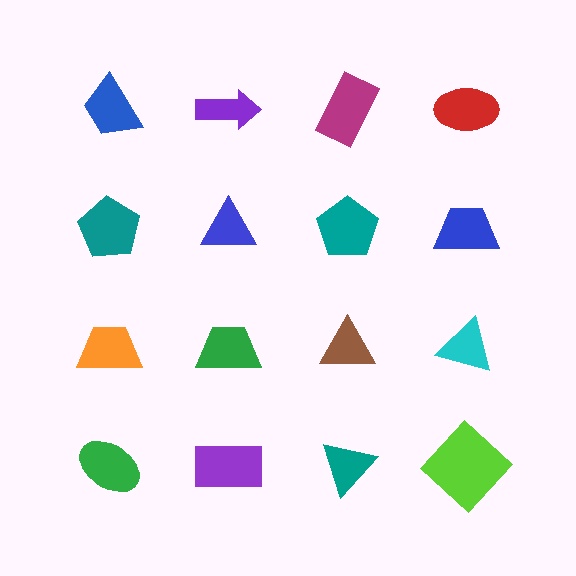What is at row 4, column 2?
A purple rectangle.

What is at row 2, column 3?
A teal pentagon.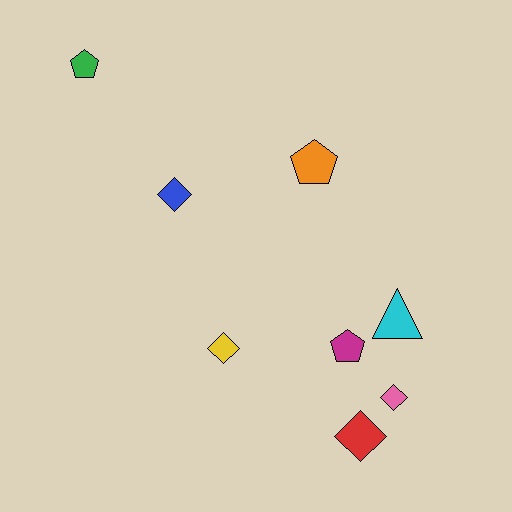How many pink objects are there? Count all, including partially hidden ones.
There is 1 pink object.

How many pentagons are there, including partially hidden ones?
There are 3 pentagons.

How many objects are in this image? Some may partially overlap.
There are 8 objects.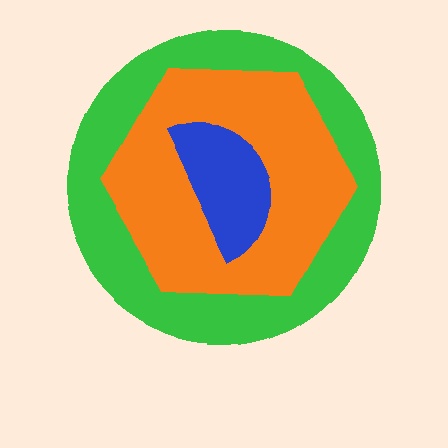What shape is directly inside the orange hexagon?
The blue semicircle.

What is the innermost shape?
The blue semicircle.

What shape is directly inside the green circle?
The orange hexagon.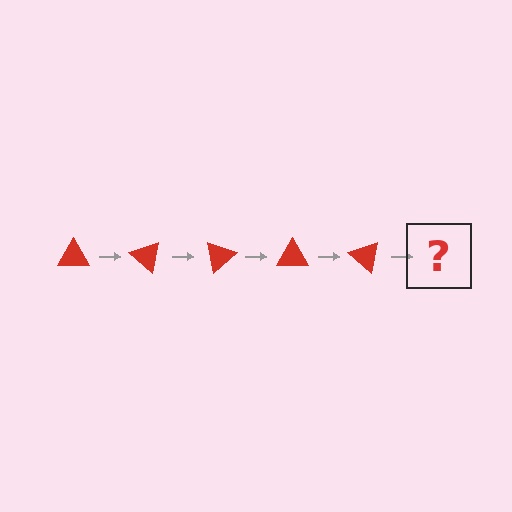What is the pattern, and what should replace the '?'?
The pattern is that the triangle rotates 40 degrees each step. The '?' should be a red triangle rotated 200 degrees.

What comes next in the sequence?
The next element should be a red triangle rotated 200 degrees.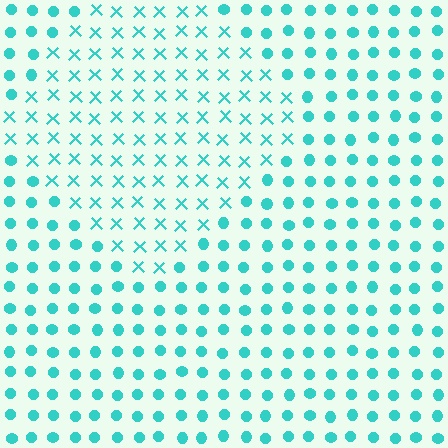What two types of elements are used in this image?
The image uses X marks inside the diamond region and circles outside it.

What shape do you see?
I see a diamond.